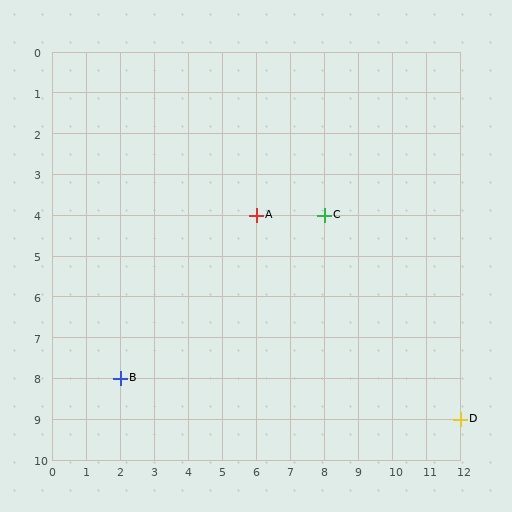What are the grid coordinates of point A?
Point A is at grid coordinates (6, 4).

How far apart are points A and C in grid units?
Points A and C are 2 columns apart.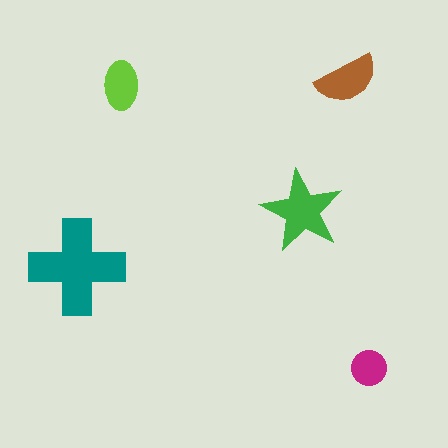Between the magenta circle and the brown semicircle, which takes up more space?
The brown semicircle.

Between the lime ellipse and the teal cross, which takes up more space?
The teal cross.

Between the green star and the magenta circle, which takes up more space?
The green star.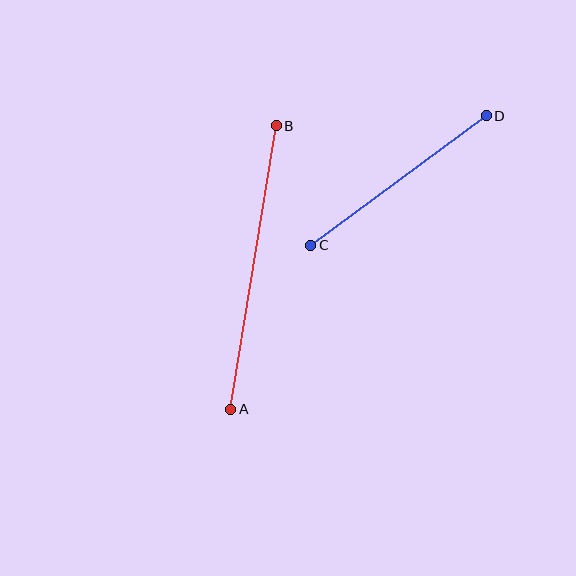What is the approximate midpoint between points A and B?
The midpoint is at approximately (253, 268) pixels.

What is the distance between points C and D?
The distance is approximately 218 pixels.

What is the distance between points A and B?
The distance is approximately 287 pixels.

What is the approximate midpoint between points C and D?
The midpoint is at approximately (398, 181) pixels.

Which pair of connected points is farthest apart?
Points A and B are farthest apart.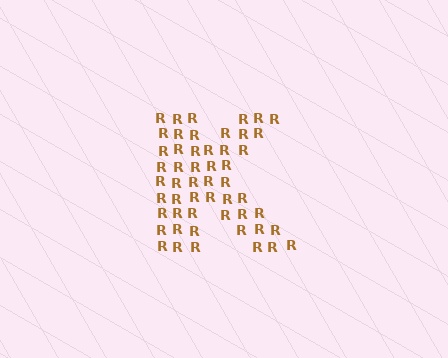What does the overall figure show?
The overall figure shows the letter K.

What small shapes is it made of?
It is made of small letter R's.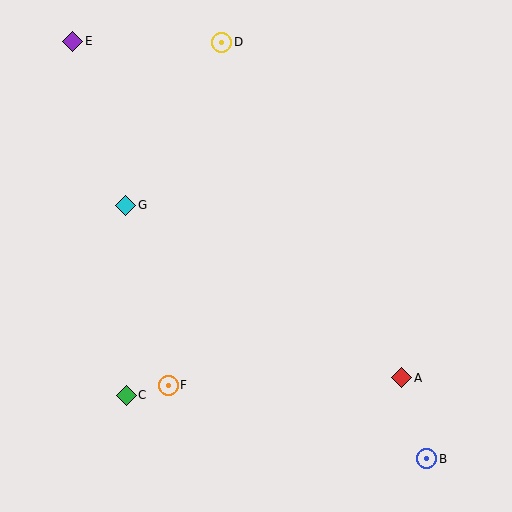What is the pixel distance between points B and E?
The distance between B and E is 547 pixels.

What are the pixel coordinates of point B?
Point B is at (427, 459).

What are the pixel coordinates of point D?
Point D is at (222, 42).